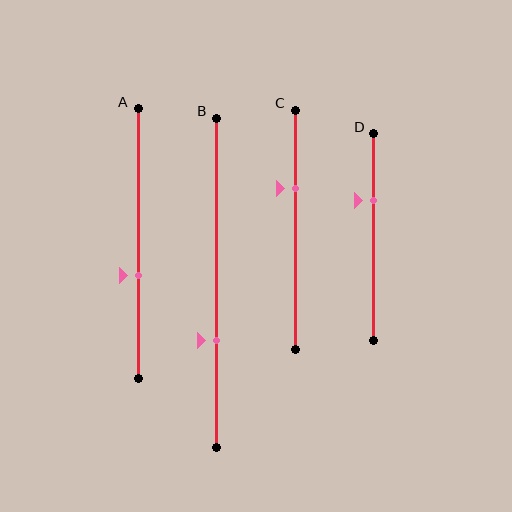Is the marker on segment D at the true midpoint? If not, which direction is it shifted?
No, the marker on segment D is shifted upward by about 18% of the segment length.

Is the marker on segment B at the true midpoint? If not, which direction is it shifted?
No, the marker on segment B is shifted downward by about 17% of the segment length.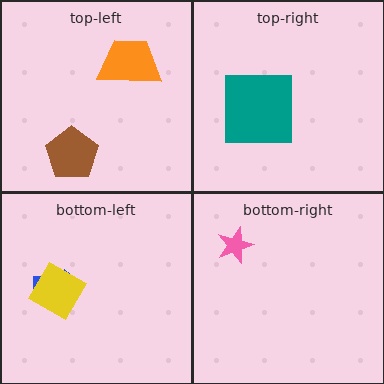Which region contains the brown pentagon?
The top-left region.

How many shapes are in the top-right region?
1.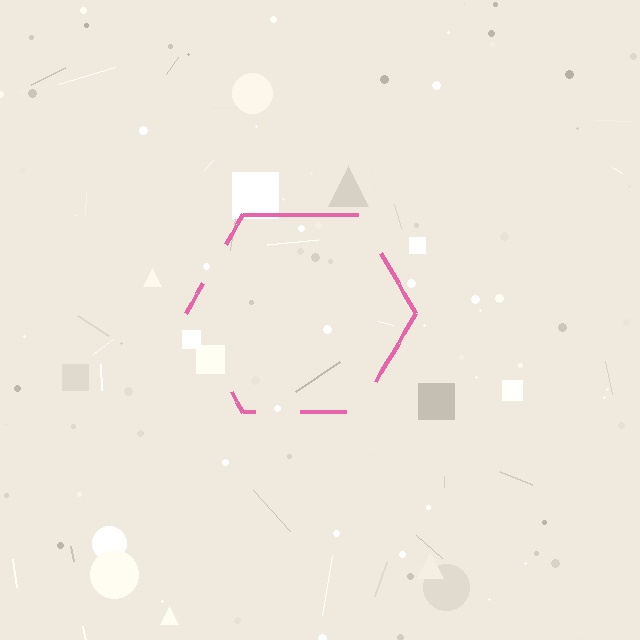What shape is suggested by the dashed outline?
The dashed outline suggests a hexagon.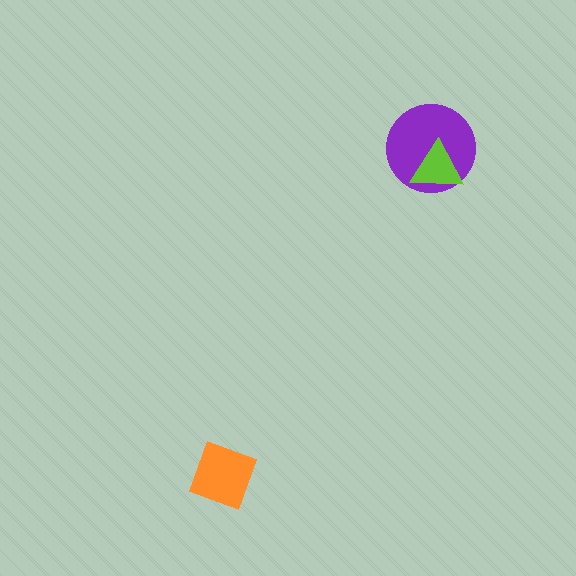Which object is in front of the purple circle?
The lime triangle is in front of the purple circle.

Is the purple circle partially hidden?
Yes, it is partially covered by another shape.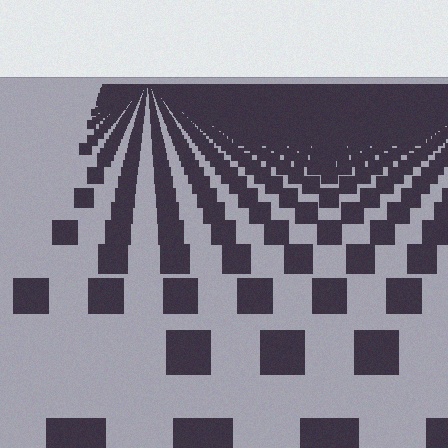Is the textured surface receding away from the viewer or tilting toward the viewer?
The surface is receding away from the viewer. Texture elements get smaller and denser toward the top.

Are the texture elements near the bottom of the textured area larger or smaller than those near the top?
Larger. Near the bottom, elements are closer to the viewer and appear at a bigger on-screen size.